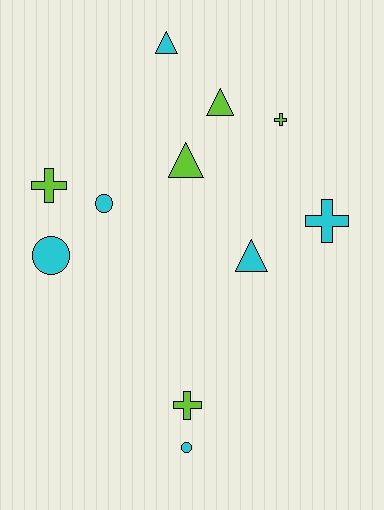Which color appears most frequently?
Cyan, with 6 objects.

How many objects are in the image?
There are 11 objects.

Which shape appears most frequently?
Cross, with 4 objects.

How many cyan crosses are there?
There is 1 cyan cross.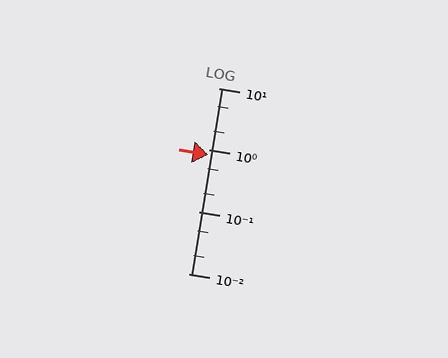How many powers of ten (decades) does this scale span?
The scale spans 3 decades, from 0.01 to 10.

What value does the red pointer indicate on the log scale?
The pointer indicates approximately 0.85.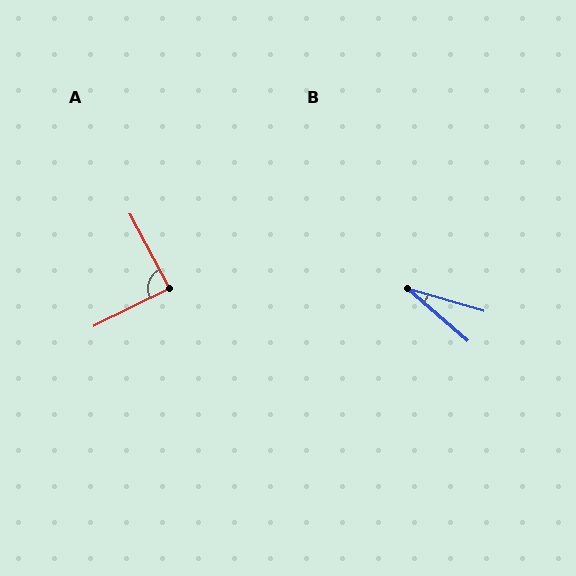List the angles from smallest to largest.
B (25°), A (89°).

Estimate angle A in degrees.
Approximately 89 degrees.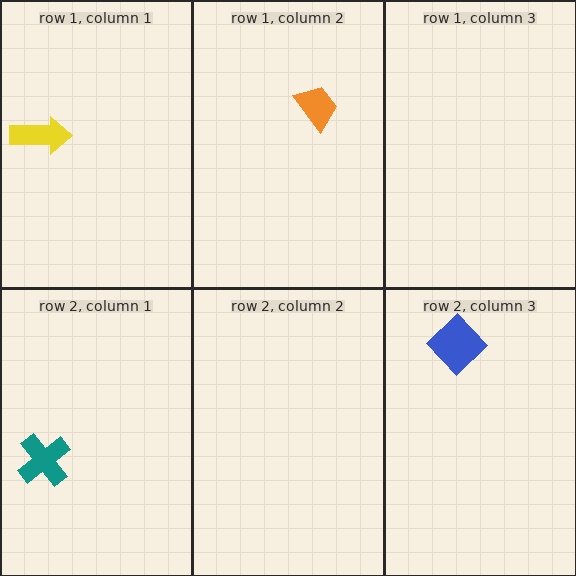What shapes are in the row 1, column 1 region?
The yellow arrow.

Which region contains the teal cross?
The row 2, column 1 region.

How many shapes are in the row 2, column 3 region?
1.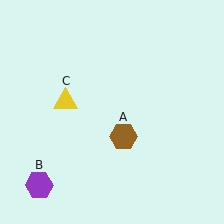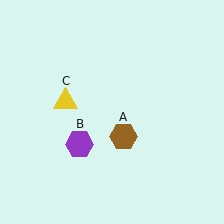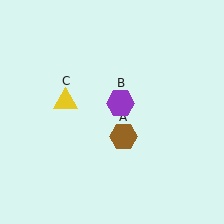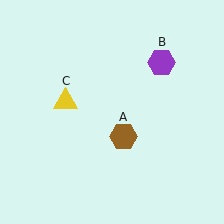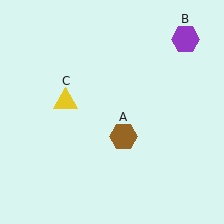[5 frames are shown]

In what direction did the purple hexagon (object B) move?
The purple hexagon (object B) moved up and to the right.